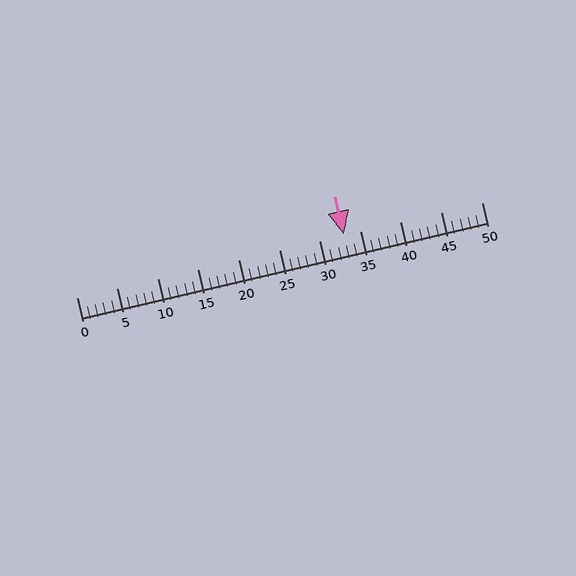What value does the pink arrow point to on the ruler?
The pink arrow points to approximately 33.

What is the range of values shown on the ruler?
The ruler shows values from 0 to 50.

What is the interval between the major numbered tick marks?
The major tick marks are spaced 5 units apart.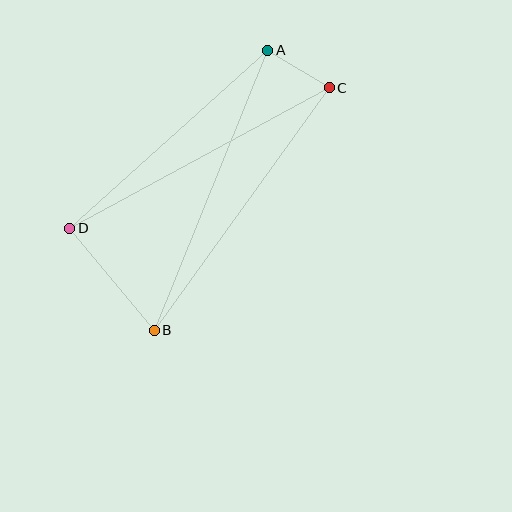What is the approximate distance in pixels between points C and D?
The distance between C and D is approximately 295 pixels.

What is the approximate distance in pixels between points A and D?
The distance between A and D is approximately 266 pixels.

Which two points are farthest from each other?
Points A and B are farthest from each other.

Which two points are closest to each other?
Points A and C are closest to each other.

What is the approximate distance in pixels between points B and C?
The distance between B and C is approximately 299 pixels.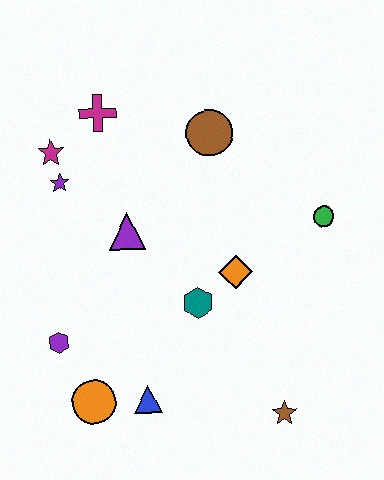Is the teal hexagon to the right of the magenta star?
Yes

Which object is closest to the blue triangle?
The orange circle is closest to the blue triangle.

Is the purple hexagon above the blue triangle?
Yes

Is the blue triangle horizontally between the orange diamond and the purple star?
Yes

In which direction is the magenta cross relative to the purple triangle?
The magenta cross is above the purple triangle.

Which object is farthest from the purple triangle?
The brown star is farthest from the purple triangle.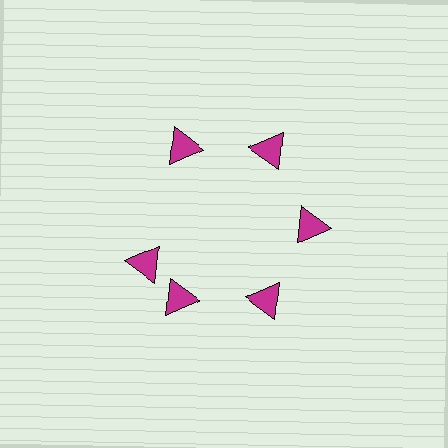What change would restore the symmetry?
The symmetry would be restored by rotating it back into even spacing with its neighbors so that all 6 triangles sit at equal angles and equal distance from the center.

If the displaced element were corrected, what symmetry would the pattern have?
It would have 6-fold rotational symmetry — the pattern would map onto itself every 60 degrees.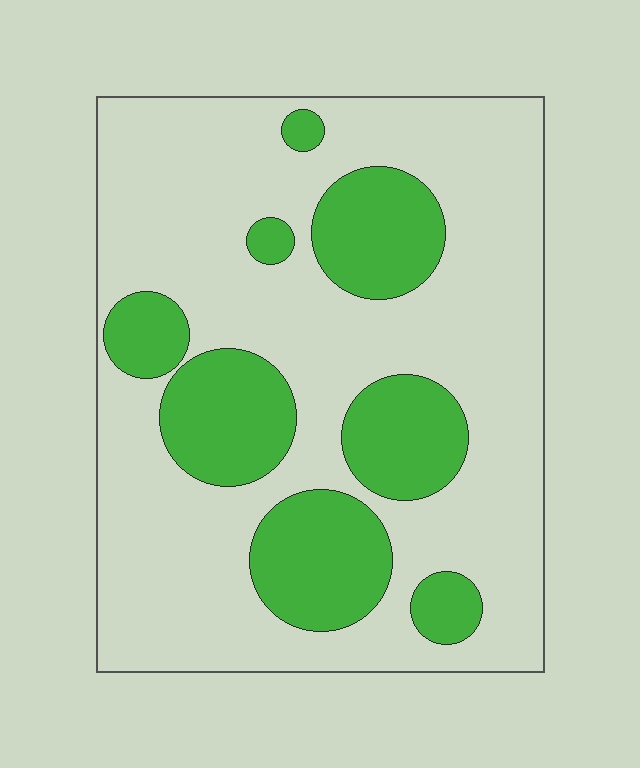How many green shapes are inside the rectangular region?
8.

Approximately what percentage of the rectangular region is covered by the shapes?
Approximately 30%.